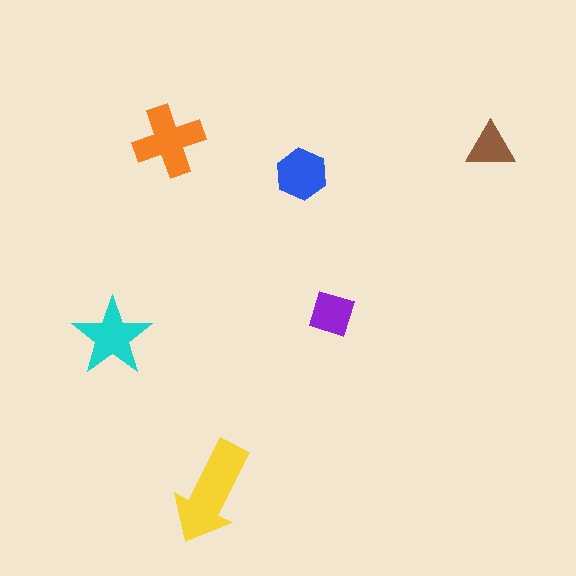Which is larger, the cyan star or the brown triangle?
The cyan star.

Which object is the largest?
The yellow arrow.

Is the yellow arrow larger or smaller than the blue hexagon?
Larger.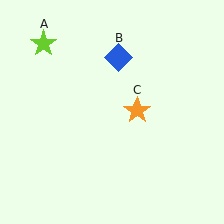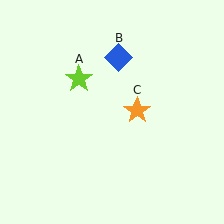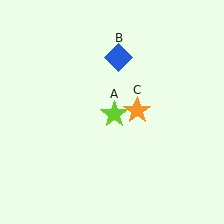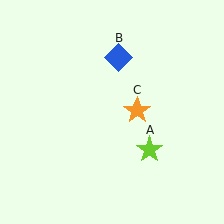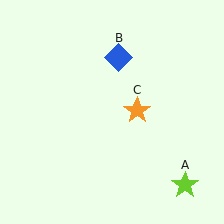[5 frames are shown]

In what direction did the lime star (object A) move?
The lime star (object A) moved down and to the right.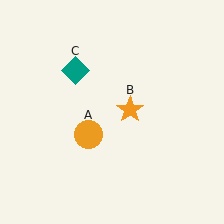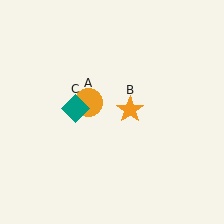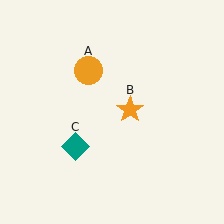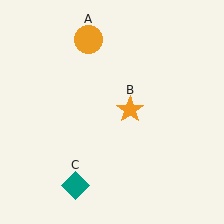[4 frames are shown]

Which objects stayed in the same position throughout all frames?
Orange star (object B) remained stationary.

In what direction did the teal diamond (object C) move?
The teal diamond (object C) moved down.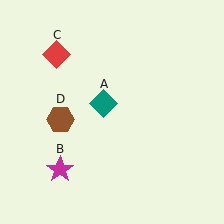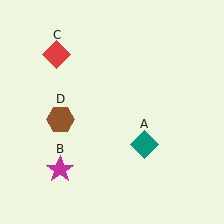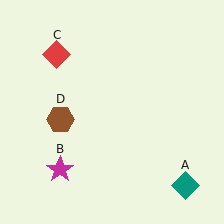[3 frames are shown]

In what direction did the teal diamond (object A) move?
The teal diamond (object A) moved down and to the right.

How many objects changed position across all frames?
1 object changed position: teal diamond (object A).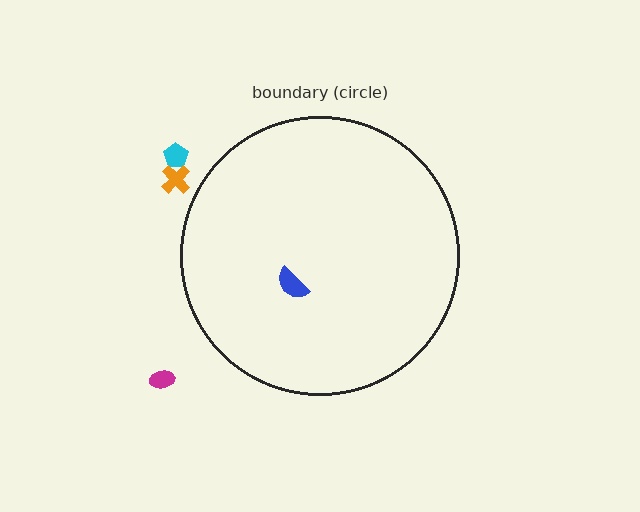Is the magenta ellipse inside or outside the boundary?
Outside.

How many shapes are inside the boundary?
1 inside, 3 outside.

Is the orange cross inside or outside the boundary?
Outside.